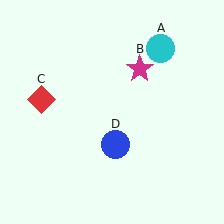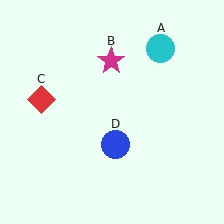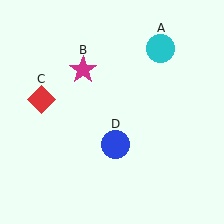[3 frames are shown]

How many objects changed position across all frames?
1 object changed position: magenta star (object B).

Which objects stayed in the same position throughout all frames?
Cyan circle (object A) and red diamond (object C) and blue circle (object D) remained stationary.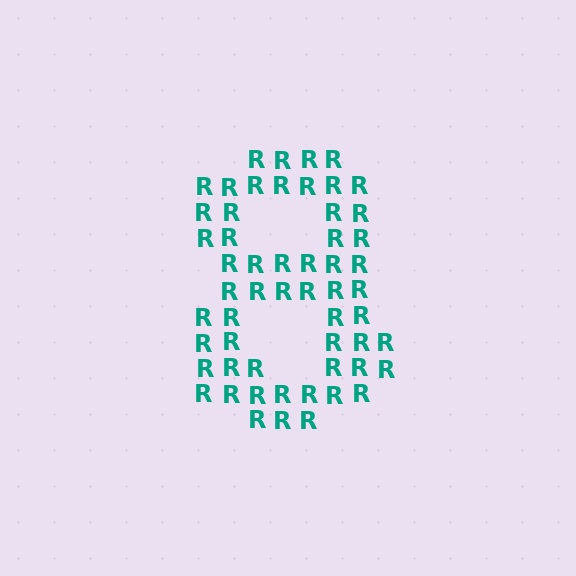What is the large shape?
The large shape is the digit 8.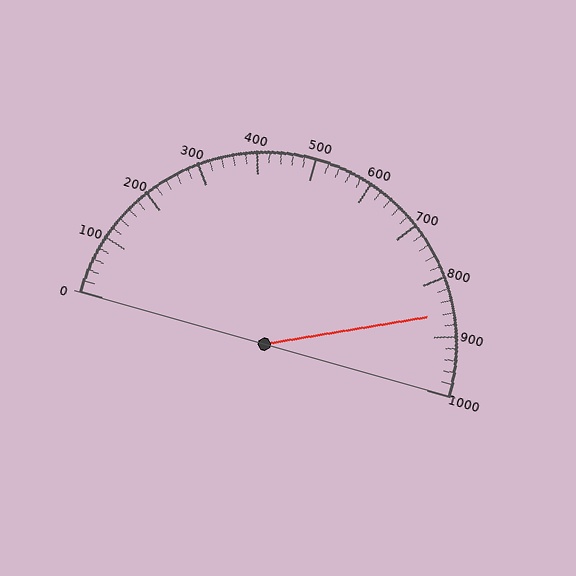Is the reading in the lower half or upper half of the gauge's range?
The reading is in the upper half of the range (0 to 1000).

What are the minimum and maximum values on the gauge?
The gauge ranges from 0 to 1000.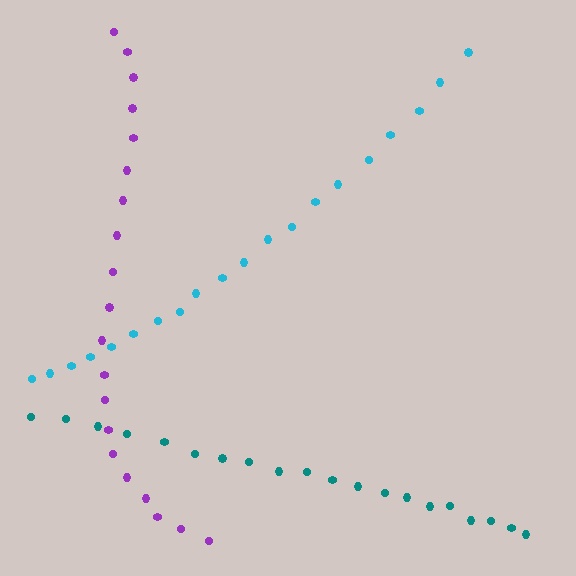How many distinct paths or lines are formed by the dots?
There are 3 distinct paths.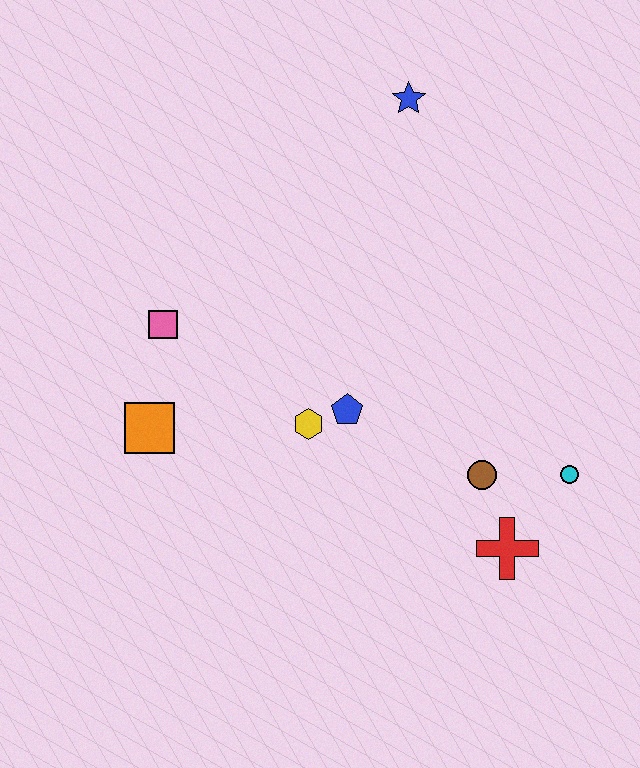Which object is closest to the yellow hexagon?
The blue pentagon is closest to the yellow hexagon.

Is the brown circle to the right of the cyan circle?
No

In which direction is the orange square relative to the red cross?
The orange square is to the left of the red cross.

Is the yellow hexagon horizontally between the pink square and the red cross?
Yes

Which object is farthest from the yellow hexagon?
The blue star is farthest from the yellow hexagon.